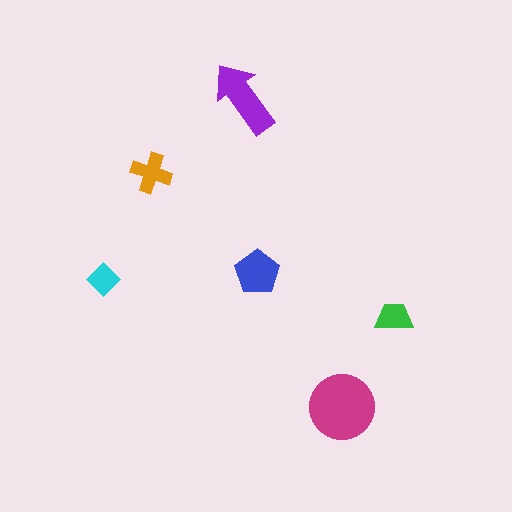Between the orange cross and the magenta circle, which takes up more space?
The magenta circle.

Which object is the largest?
The magenta circle.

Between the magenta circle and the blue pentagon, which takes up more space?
The magenta circle.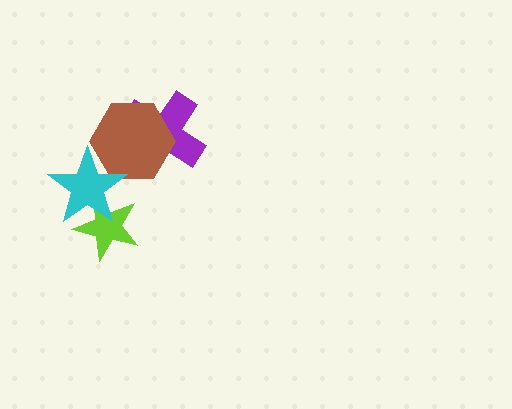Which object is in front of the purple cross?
The brown hexagon is in front of the purple cross.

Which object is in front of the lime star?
The cyan star is in front of the lime star.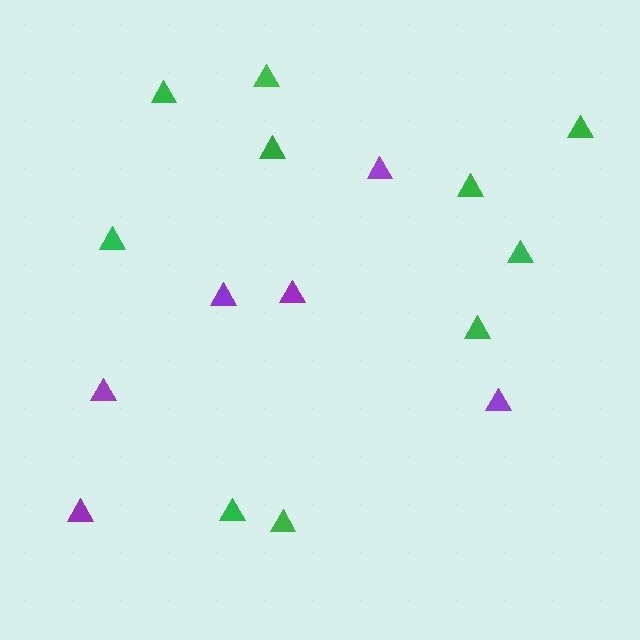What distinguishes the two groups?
There are 2 groups: one group of green triangles (10) and one group of purple triangles (6).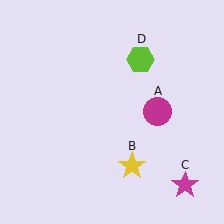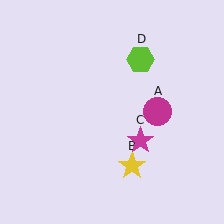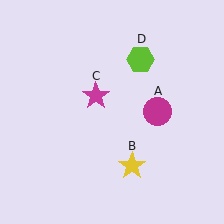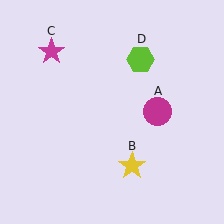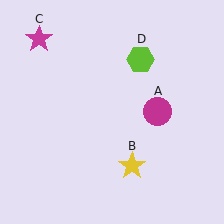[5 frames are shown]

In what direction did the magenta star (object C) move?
The magenta star (object C) moved up and to the left.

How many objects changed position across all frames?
1 object changed position: magenta star (object C).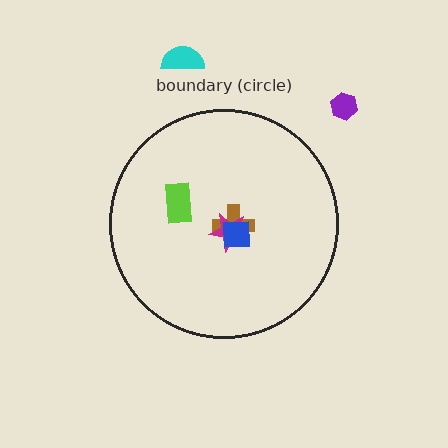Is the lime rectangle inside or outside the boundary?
Inside.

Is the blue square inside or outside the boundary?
Inside.